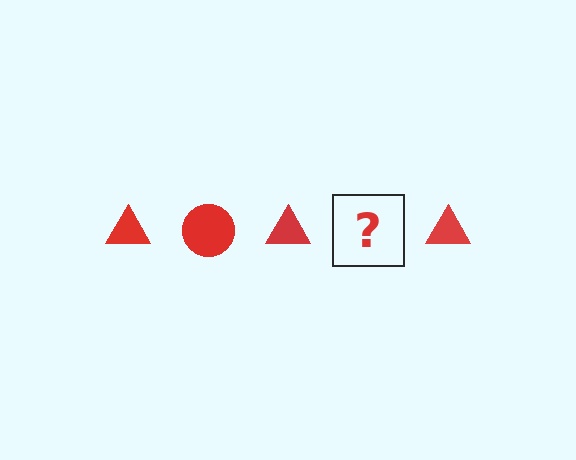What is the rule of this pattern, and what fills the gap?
The rule is that the pattern cycles through triangle, circle shapes in red. The gap should be filled with a red circle.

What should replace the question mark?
The question mark should be replaced with a red circle.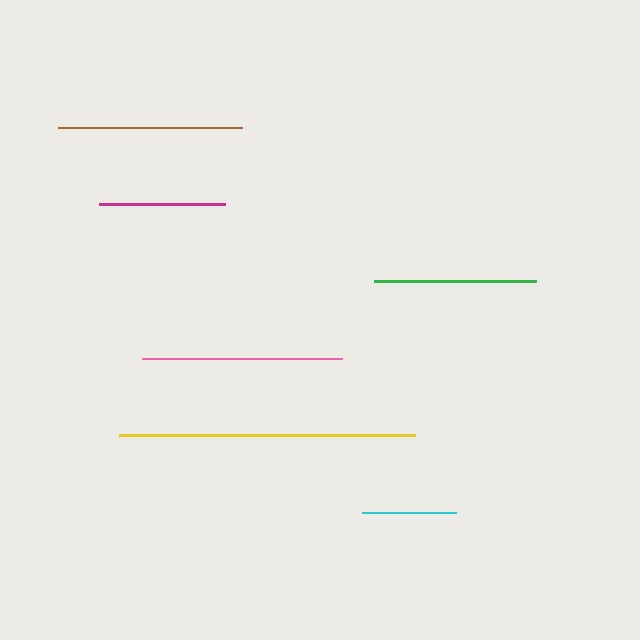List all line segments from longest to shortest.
From longest to shortest: yellow, pink, brown, green, magenta, cyan.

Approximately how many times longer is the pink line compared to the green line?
The pink line is approximately 1.2 times the length of the green line.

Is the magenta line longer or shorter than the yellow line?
The yellow line is longer than the magenta line.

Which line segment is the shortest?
The cyan line is the shortest at approximately 93 pixels.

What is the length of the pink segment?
The pink segment is approximately 201 pixels long.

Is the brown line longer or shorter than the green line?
The brown line is longer than the green line.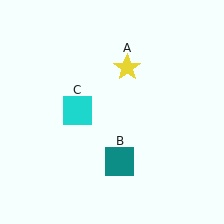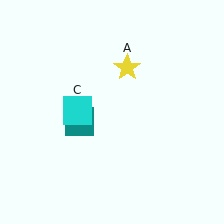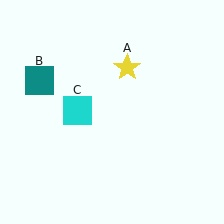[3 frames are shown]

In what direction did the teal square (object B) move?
The teal square (object B) moved up and to the left.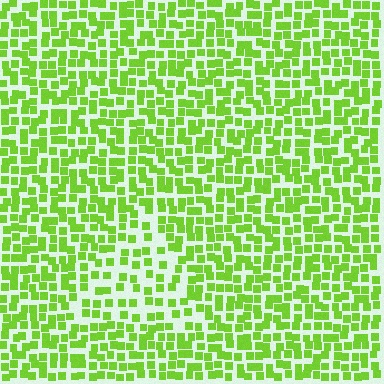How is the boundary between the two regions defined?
The boundary is defined by a change in element density (approximately 1.7x ratio). All elements are the same color, size, and shape.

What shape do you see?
I see a triangle.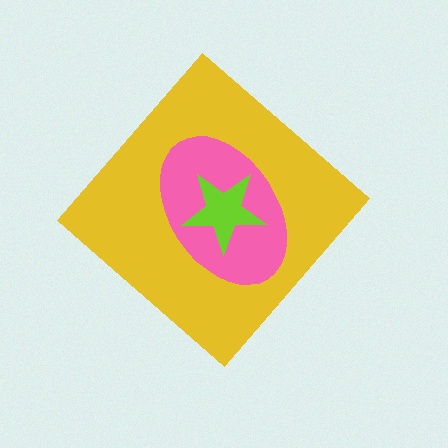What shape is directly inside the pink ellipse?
The lime star.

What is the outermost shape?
The yellow diamond.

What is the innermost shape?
The lime star.